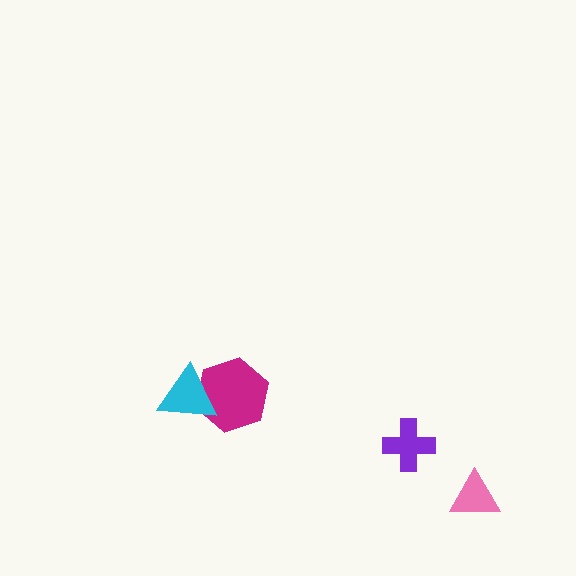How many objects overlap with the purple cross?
0 objects overlap with the purple cross.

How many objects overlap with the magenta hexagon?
1 object overlaps with the magenta hexagon.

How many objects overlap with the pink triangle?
0 objects overlap with the pink triangle.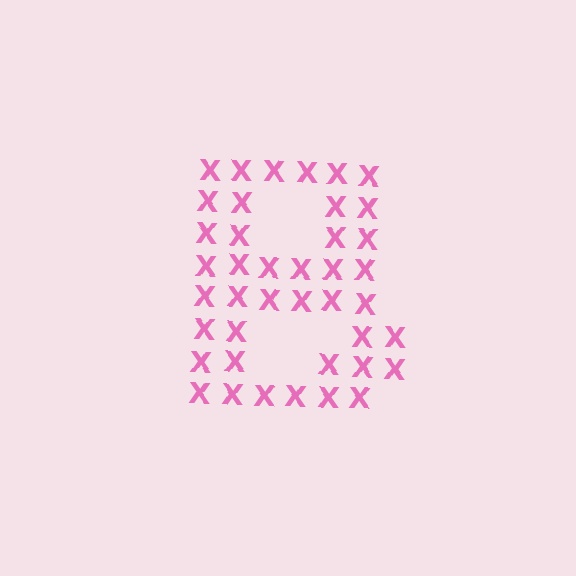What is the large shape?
The large shape is the letter B.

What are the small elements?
The small elements are letter X's.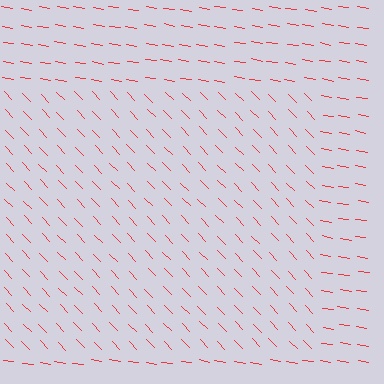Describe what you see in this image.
The image is filled with small red line segments. A rectangle region in the image has lines oriented differently from the surrounding lines, creating a visible texture boundary.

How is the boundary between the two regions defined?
The boundary is defined purely by a change in line orientation (approximately 37 degrees difference). All lines are the same color and thickness.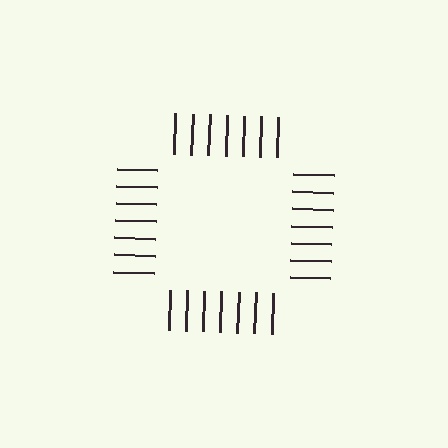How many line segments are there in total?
28 — 7 along each of the 4 edges.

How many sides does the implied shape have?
4 sides — the line-ends trace a square.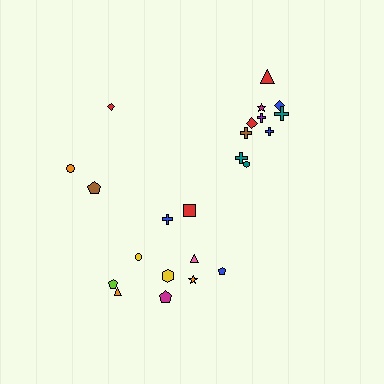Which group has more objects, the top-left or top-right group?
The top-right group.